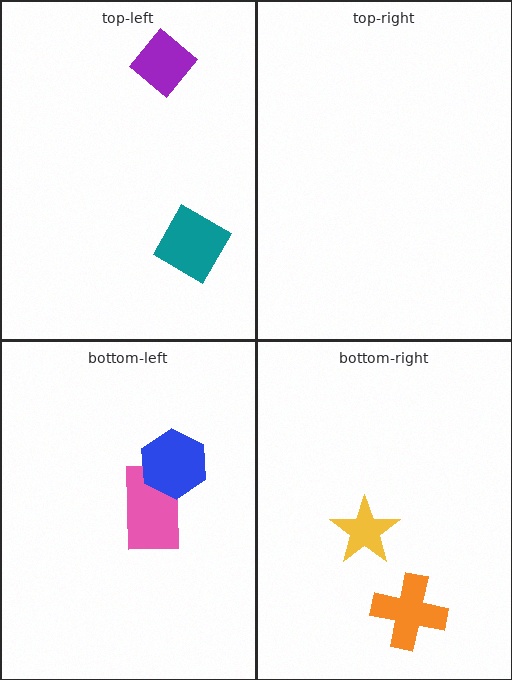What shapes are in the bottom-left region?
The pink rectangle, the blue hexagon.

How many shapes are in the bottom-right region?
2.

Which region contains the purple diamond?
The top-left region.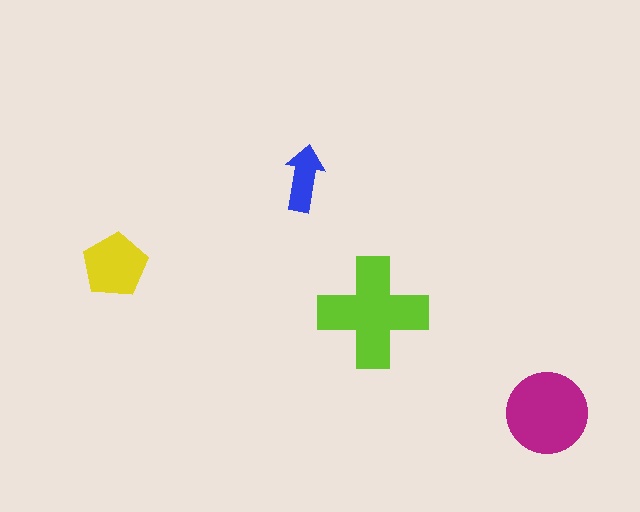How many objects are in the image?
There are 4 objects in the image.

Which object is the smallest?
The blue arrow.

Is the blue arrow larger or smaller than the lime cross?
Smaller.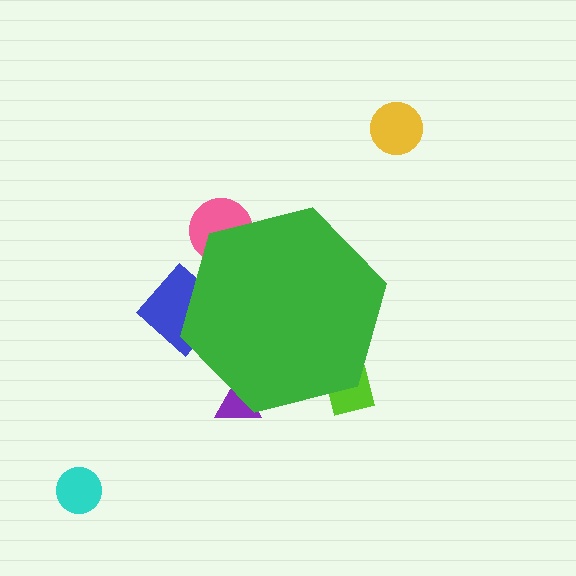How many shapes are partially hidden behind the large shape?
4 shapes are partially hidden.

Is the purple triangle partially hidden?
Yes, the purple triangle is partially hidden behind the green hexagon.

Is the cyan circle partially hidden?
No, the cyan circle is fully visible.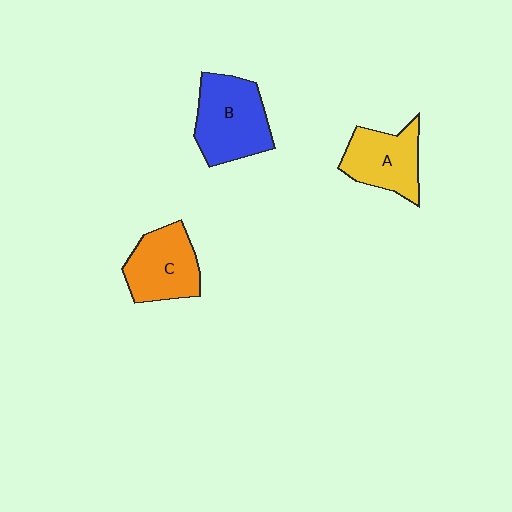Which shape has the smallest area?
Shape A (yellow).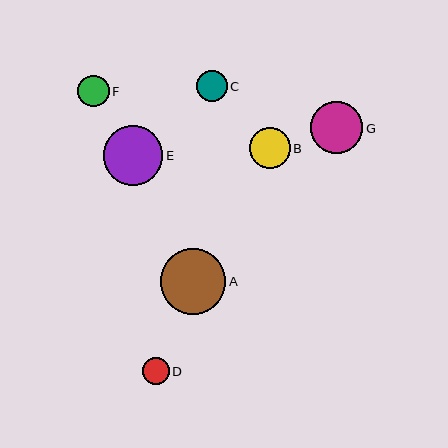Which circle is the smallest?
Circle D is the smallest with a size of approximately 27 pixels.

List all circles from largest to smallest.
From largest to smallest: A, E, G, B, F, C, D.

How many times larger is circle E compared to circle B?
Circle E is approximately 1.5 times the size of circle B.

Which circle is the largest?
Circle A is the largest with a size of approximately 65 pixels.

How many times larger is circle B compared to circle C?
Circle B is approximately 1.3 times the size of circle C.